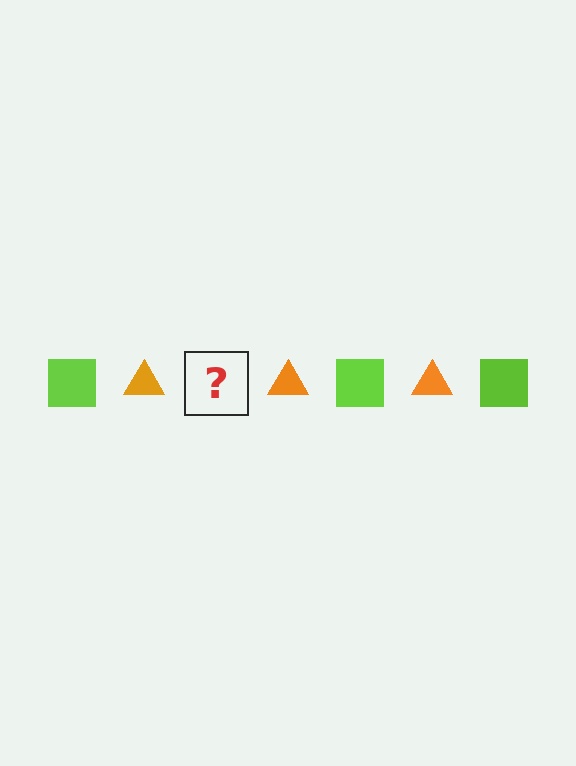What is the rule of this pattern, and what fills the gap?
The rule is that the pattern alternates between lime square and orange triangle. The gap should be filled with a lime square.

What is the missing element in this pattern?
The missing element is a lime square.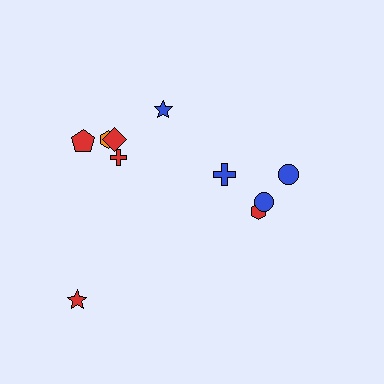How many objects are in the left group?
There are 6 objects.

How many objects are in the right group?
There are 4 objects.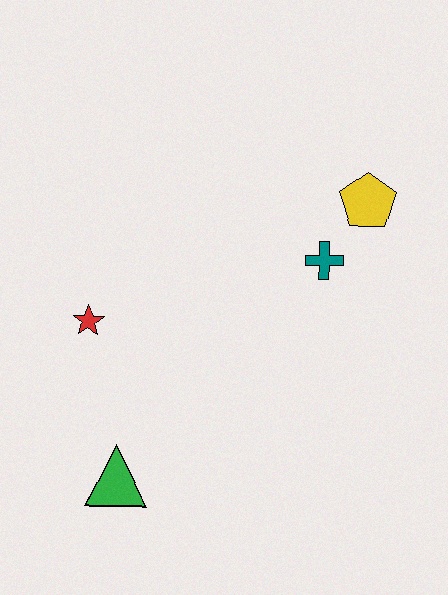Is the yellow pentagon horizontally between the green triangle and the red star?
No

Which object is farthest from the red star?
The yellow pentagon is farthest from the red star.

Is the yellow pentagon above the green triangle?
Yes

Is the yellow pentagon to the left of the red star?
No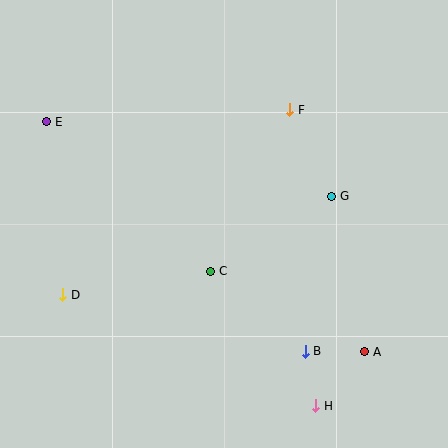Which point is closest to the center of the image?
Point C at (211, 271) is closest to the center.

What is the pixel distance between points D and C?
The distance between D and C is 150 pixels.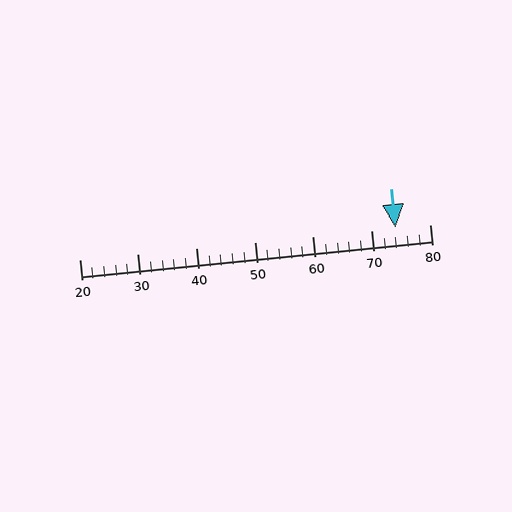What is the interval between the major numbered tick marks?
The major tick marks are spaced 10 units apart.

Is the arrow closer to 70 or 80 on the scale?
The arrow is closer to 70.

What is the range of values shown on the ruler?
The ruler shows values from 20 to 80.